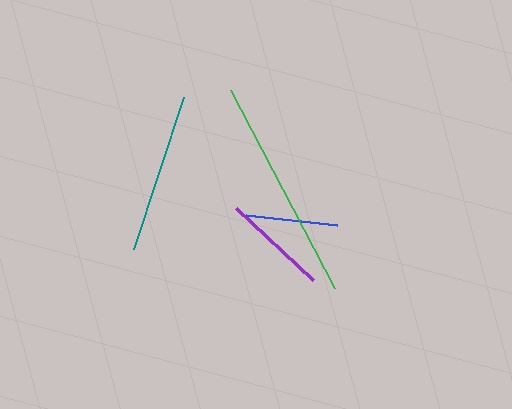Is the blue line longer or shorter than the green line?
The green line is longer than the blue line.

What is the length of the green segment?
The green segment is approximately 223 pixels long.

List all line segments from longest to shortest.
From longest to shortest: green, teal, purple, blue.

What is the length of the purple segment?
The purple segment is approximately 105 pixels long.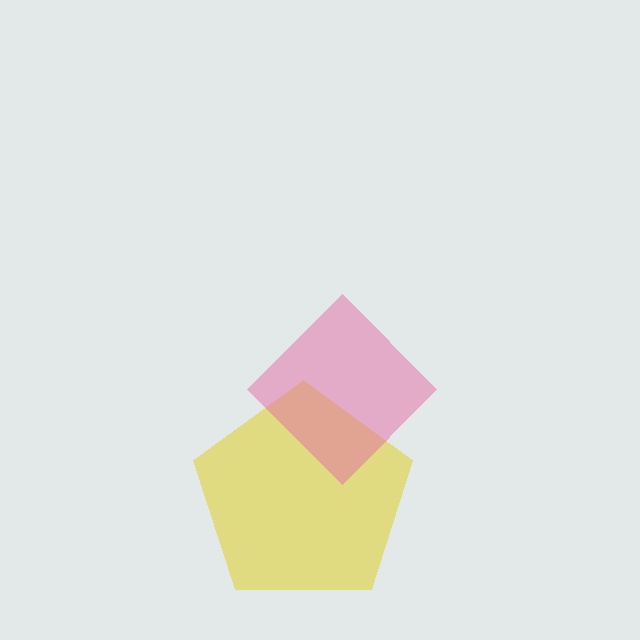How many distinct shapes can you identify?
There are 2 distinct shapes: a yellow pentagon, a pink diamond.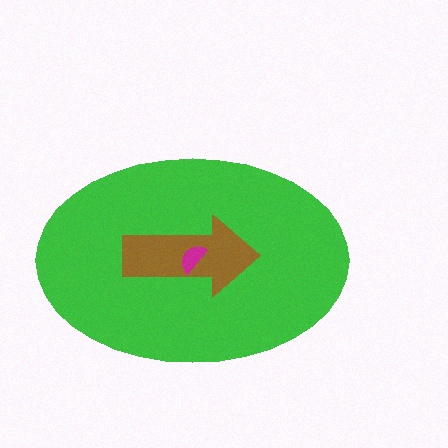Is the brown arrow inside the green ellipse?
Yes.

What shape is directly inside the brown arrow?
The magenta semicircle.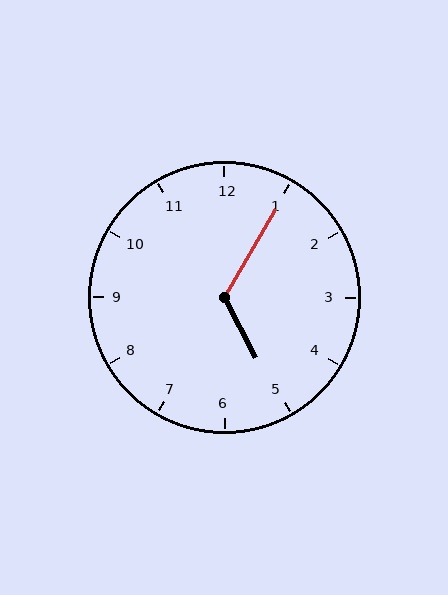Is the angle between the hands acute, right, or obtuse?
It is obtuse.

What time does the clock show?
5:05.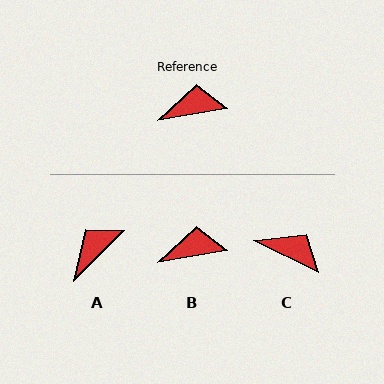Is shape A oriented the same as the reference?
No, it is off by about 36 degrees.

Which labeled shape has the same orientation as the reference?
B.